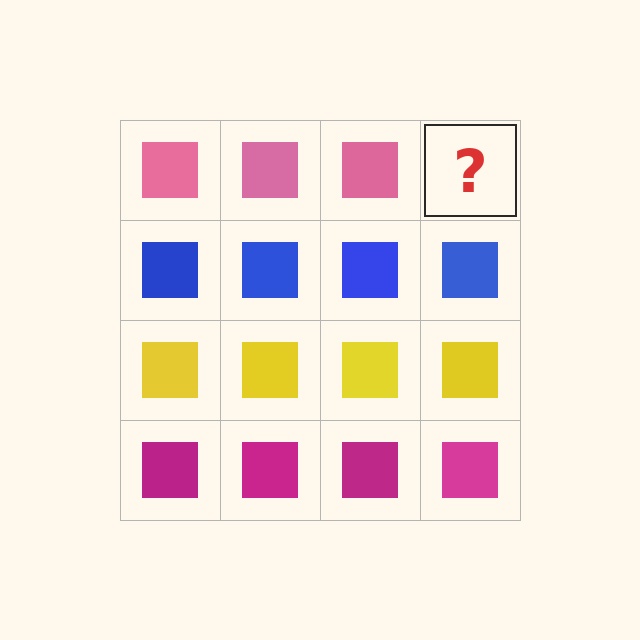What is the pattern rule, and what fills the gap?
The rule is that each row has a consistent color. The gap should be filled with a pink square.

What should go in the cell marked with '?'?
The missing cell should contain a pink square.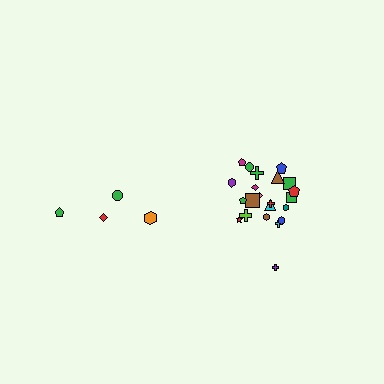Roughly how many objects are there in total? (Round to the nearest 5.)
Roughly 25 objects in total.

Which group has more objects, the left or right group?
The right group.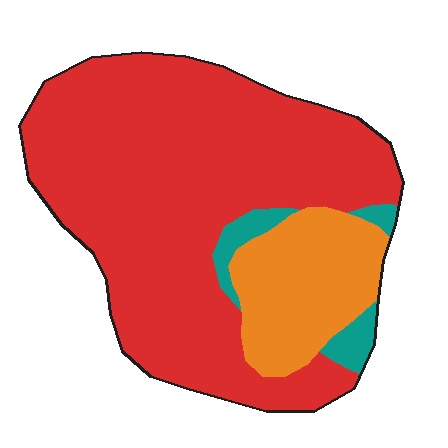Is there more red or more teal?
Red.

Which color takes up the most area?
Red, at roughly 75%.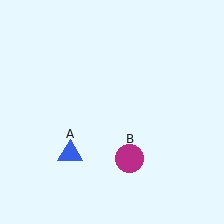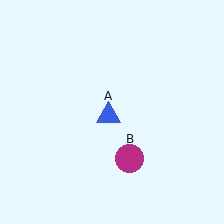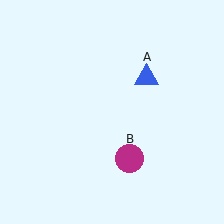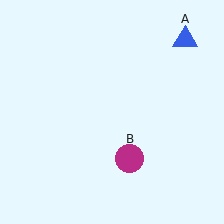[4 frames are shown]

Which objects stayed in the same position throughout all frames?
Magenta circle (object B) remained stationary.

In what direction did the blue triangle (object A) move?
The blue triangle (object A) moved up and to the right.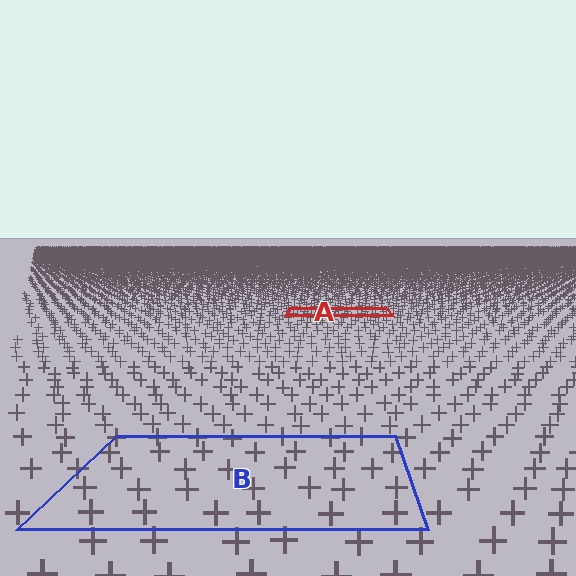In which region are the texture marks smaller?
The texture marks are smaller in region A, because it is farther away.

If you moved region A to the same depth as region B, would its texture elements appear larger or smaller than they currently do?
They would appear larger. At a closer depth, the same texture elements are projected at a bigger on-screen size.